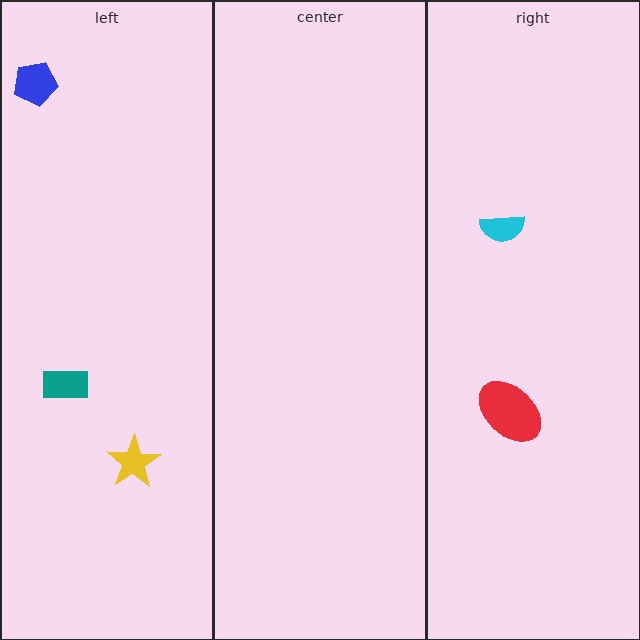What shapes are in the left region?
The blue pentagon, the yellow star, the teal rectangle.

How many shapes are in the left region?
3.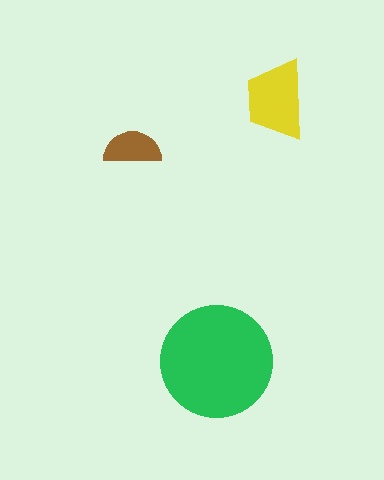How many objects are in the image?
There are 3 objects in the image.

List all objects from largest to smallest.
The green circle, the yellow trapezoid, the brown semicircle.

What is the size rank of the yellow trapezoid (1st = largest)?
2nd.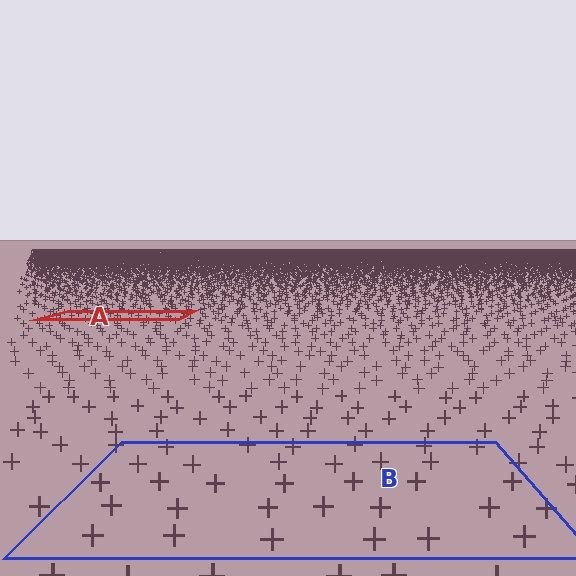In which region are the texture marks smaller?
The texture marks are smaller in region A, because it is farther away.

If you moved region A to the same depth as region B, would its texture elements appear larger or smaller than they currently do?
They would appear larger. At a closer depth, the same texture elements are projected at a bigger on-screen size.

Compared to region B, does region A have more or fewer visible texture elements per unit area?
Region A has more texture elements per unit area — they are packed more densely because it is farther away.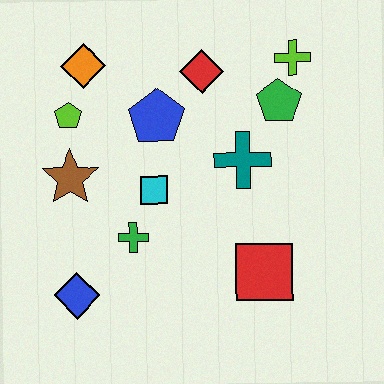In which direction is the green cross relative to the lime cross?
The green cross is below the lime cross.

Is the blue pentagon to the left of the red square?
Yes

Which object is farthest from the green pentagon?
The blue diamond is farthest from the green pentagon.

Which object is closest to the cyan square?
The green cross is closest to the cyan square.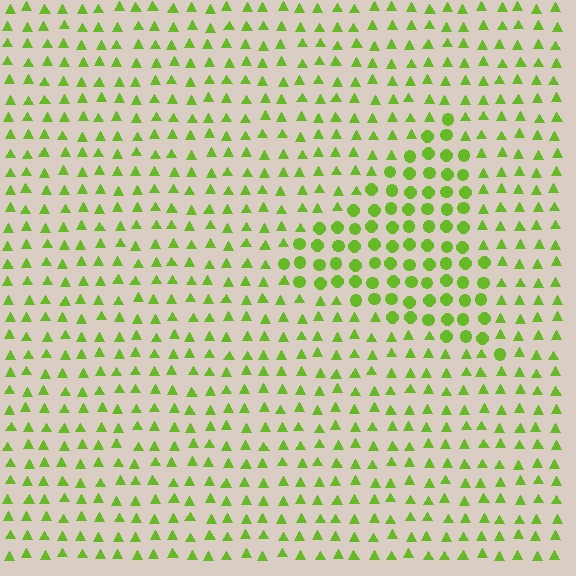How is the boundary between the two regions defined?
The boundary is defined by a change in element shape: circles inside vs. triangles outside. All elements share the same color and spacing.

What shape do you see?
I see a triangle.